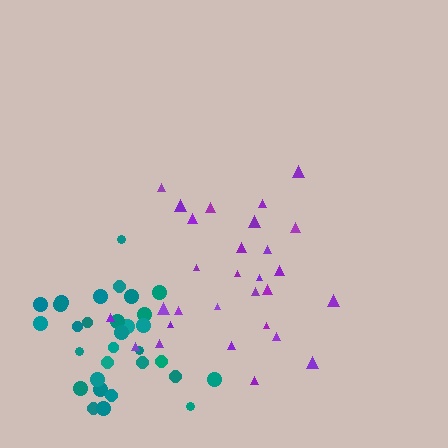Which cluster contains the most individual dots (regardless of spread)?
Teal (33).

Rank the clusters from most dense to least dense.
teal, purple.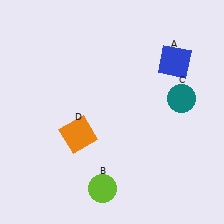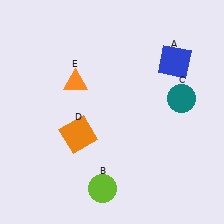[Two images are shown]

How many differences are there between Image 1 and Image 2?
There is 1 difference between the two images.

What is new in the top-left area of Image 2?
An orange triangle (E) was added in the top-left area of Image 2.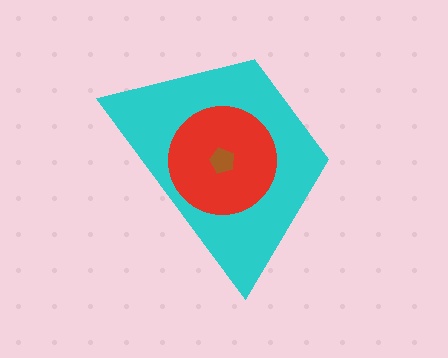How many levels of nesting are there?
3.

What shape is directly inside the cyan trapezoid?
The red circle.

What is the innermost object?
The brown pentagon.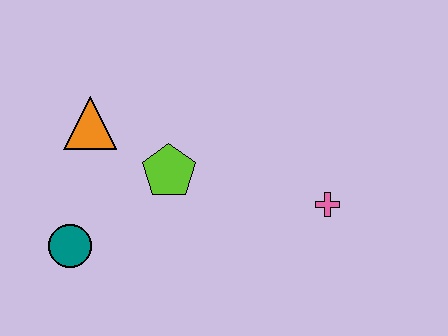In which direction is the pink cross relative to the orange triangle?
The pink cross is to the right of the orange triangle.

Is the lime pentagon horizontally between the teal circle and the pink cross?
Yes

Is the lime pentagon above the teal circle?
Yes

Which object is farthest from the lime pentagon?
The pink cross is farthest from the lime pentagon.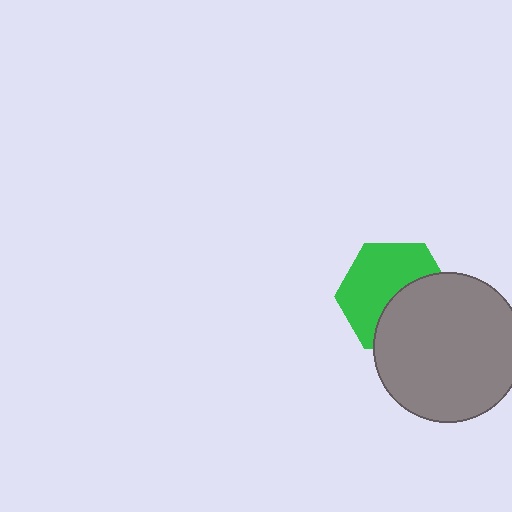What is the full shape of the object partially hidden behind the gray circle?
The partially hidden object is a green hexagon.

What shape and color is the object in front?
The object in front is a gray circle.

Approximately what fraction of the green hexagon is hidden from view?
Roughly 43% of the green hexagon is hidden behind the gray circle.